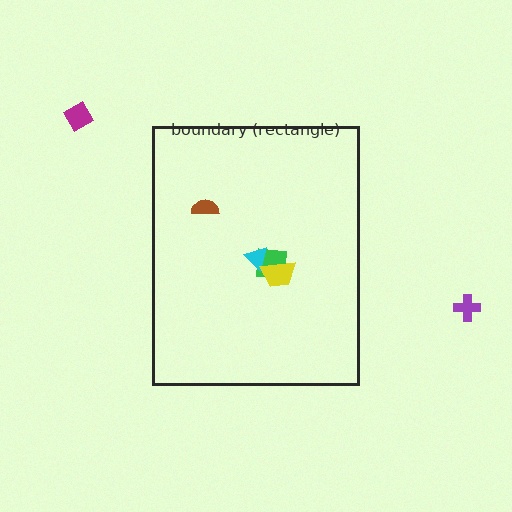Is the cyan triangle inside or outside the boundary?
Inside.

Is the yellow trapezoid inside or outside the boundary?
Inside.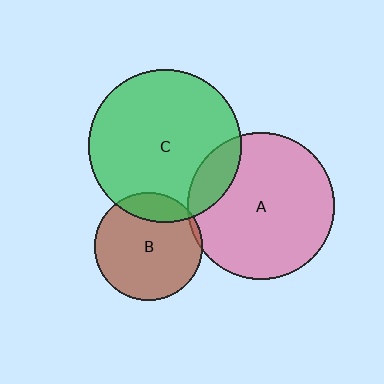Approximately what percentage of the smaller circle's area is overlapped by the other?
Approximately 15%.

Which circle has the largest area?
Circle C (green).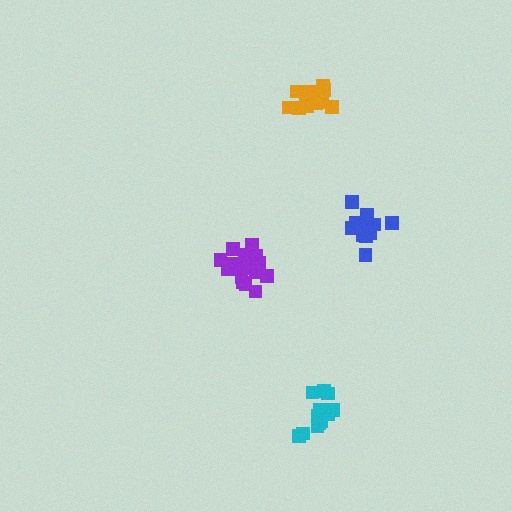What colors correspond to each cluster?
The clusters are colored: purple, blue, cyan, orange.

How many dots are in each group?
Group 1: 18 dots, Group 2: 13 dots, Group 3: 15 dots, Group 4: 16 dots (62 total).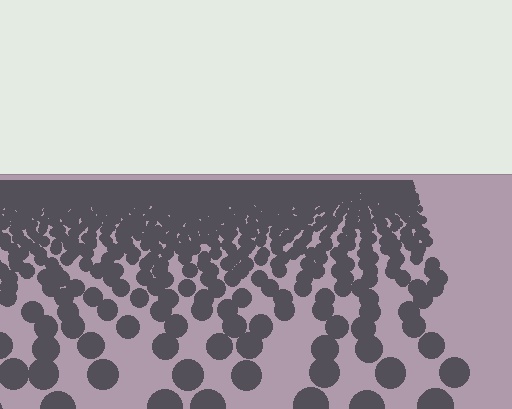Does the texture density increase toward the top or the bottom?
Density increases toward the top.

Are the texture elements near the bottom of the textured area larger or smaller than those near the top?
Larger. Near the bottom, elements are closer to the viewer and appear at a bigger on-screen size.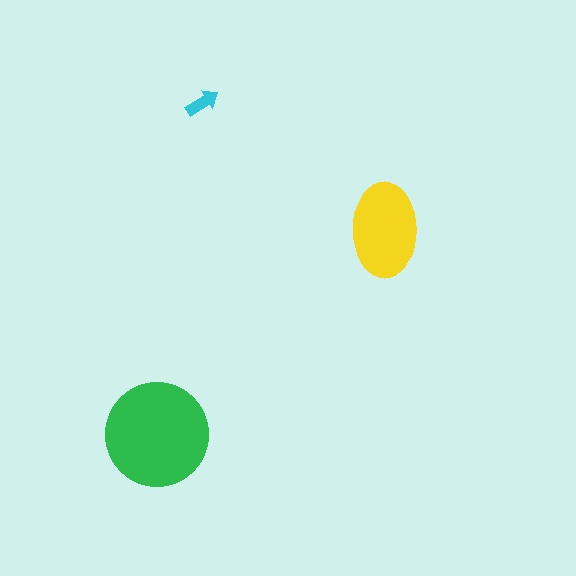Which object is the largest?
The green circle.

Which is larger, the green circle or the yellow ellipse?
The green circle.